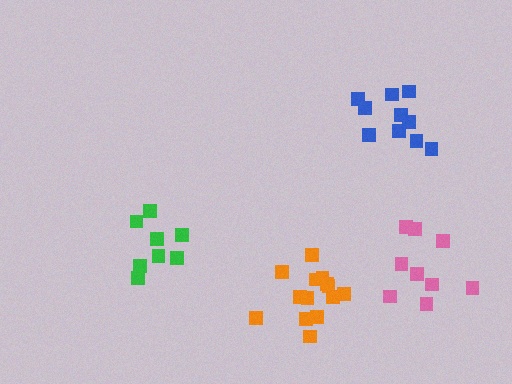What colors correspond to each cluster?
The clusters are colored: green, orange, blue, pink.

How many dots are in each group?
Group 1: 8 dots, Group 2: 14 dots, Group 3: 10 dots, Group 4: 9 dots (41 total).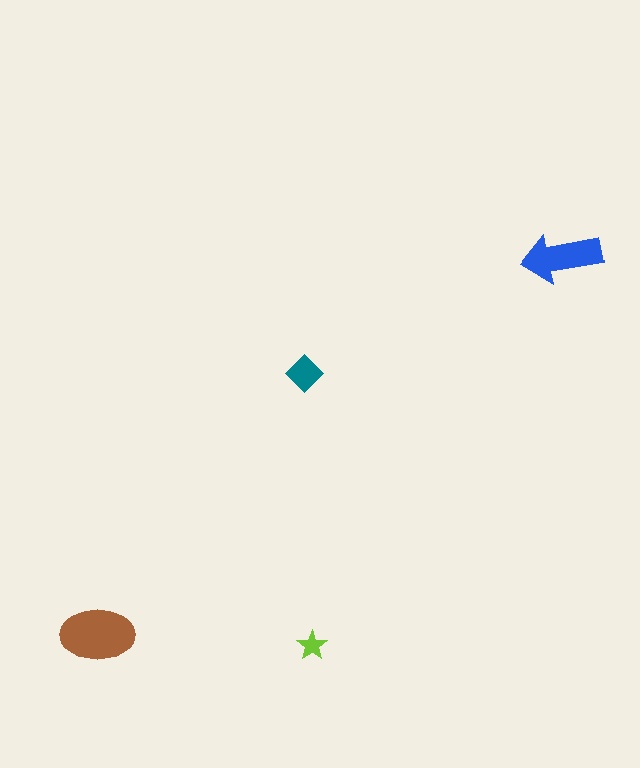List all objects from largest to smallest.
The brown ellipse, the blue arrow, the teal diamond, the lime star.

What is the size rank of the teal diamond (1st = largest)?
3rd.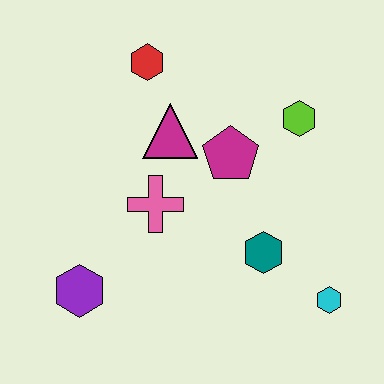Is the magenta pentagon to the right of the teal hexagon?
No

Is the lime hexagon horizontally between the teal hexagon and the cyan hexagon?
Yes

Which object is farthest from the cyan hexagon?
The red hexagon is farthest from the cyan hexagon.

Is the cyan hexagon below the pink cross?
Yes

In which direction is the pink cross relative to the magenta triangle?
The pink cross is below the magenta triangle.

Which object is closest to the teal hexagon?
The cyan hexagon is closest to the teal hexagon.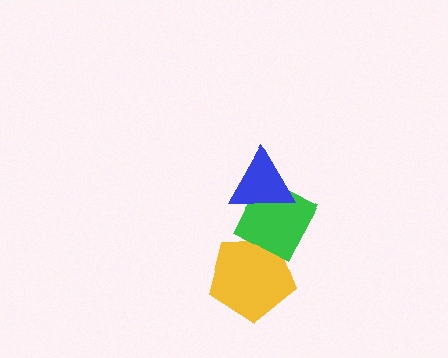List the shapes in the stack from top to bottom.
From top to bottom: the blue triangle, the green diamond, the yellow pentagon.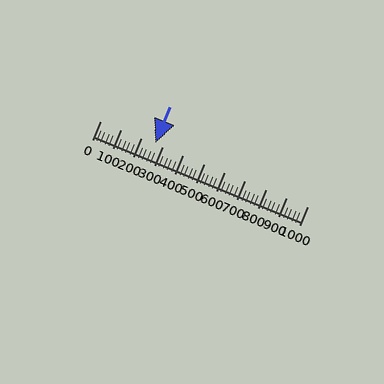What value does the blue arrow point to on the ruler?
The blue arrow points to approximately 267.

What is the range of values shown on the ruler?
The ruler shows values from 0 to 1000.